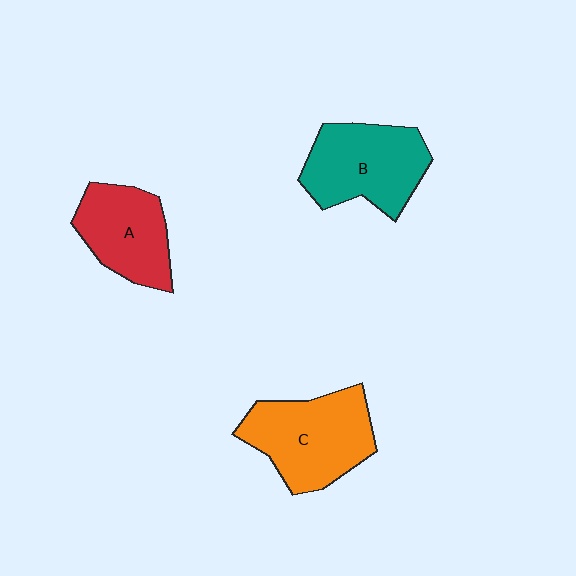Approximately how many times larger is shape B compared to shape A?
Approximately 1.2 times.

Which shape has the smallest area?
Shape A (red).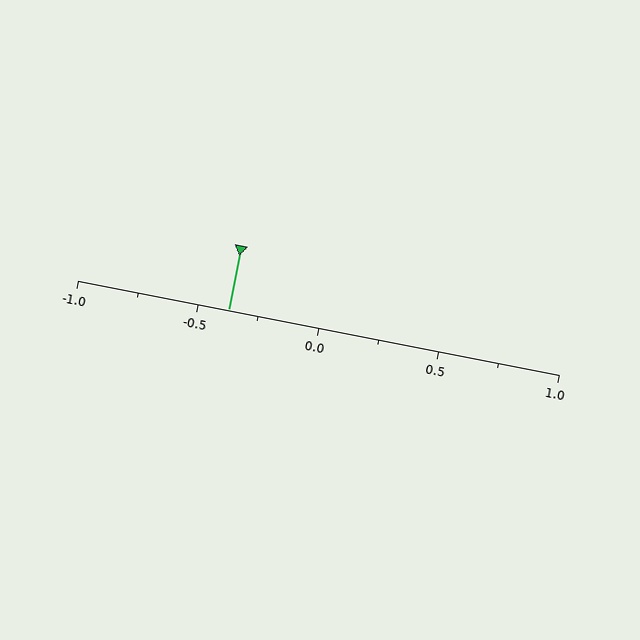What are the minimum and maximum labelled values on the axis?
The axis runs from -1.0 to 1.0.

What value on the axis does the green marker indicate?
The marker indicates approximately -0.38.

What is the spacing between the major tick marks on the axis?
The major ticks are spaced 0.5 apart.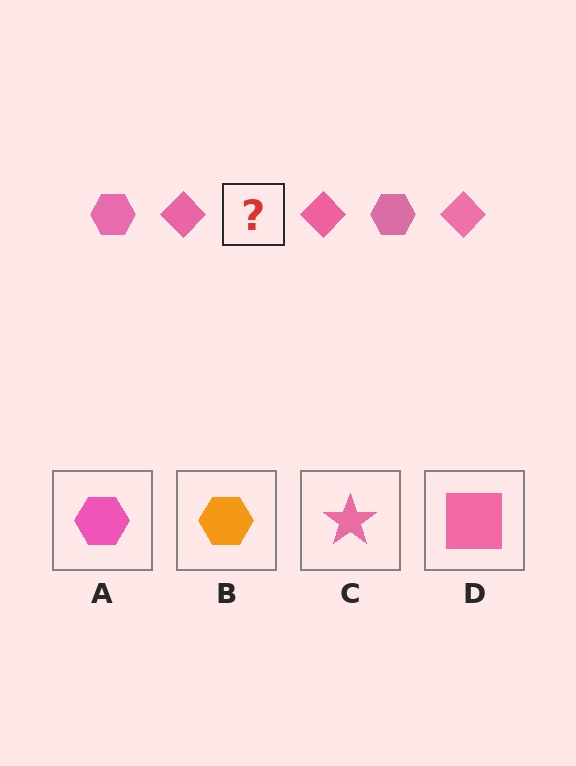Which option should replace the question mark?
Option A.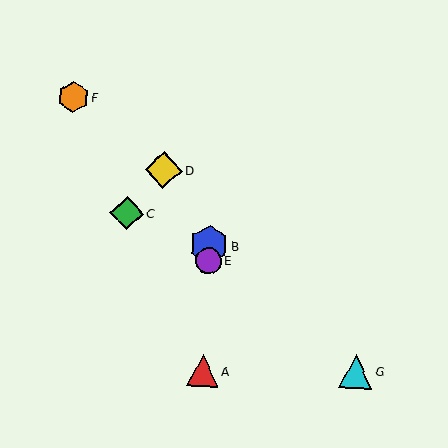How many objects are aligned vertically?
3 objects (A, B, E) are aligned vertically.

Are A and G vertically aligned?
No, A is at x≈203 and G is at x≈356.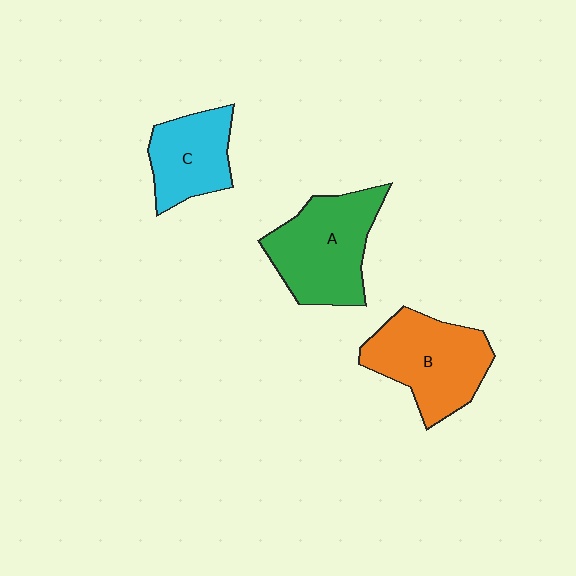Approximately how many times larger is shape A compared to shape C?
Approximately 1.5 times.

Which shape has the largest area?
Shape A (green).